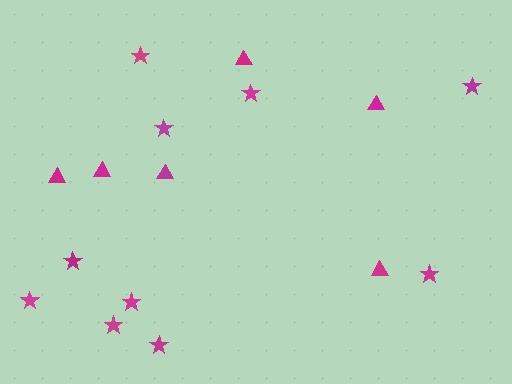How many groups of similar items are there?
There are 2 groups: one group of stars (10) and one group of triangles (6).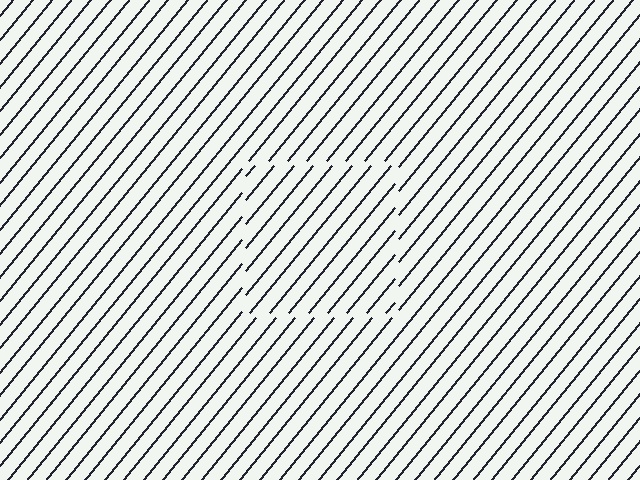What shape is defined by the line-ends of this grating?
An illusory square. The interior of the shape contains the same grating, shifted by half a period — the contour is defined by the phase discontinuity where line-ends from the inner and outer gratings abut.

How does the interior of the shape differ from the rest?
The interior of the shape contains the same grating, shifted by half a period — the contour is defined by the phase discontinuity where line-ends from the inner and outer gratings abut.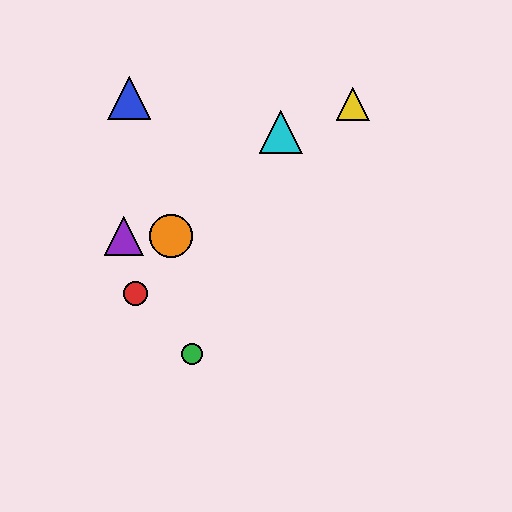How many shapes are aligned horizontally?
2 shapes (the purple triangle, the orange circle) are aligned horizontally.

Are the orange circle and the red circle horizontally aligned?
No, the orange circle is at y≈236 and the red circle is at y≈294.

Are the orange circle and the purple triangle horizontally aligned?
Yes, both are at y≈236.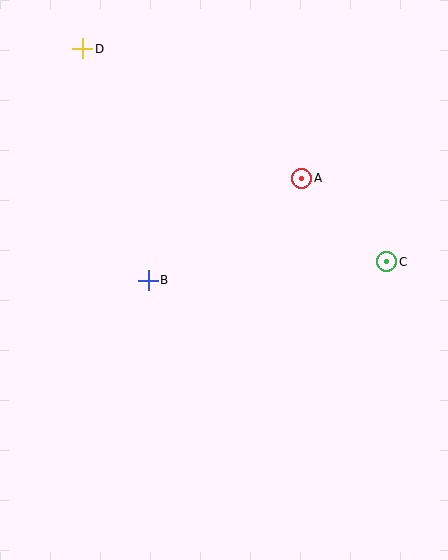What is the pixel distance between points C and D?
The distance between C and D is 372 pixels.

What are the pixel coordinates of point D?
Point D is at (83, 49).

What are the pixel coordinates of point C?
Point C is at (387, 262).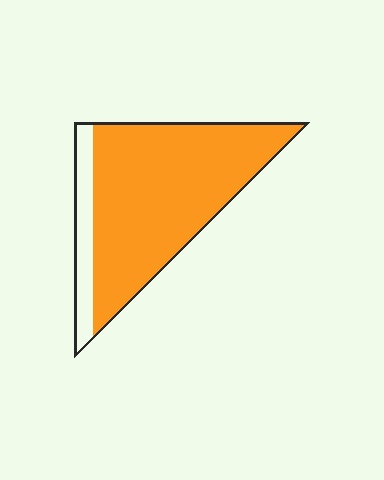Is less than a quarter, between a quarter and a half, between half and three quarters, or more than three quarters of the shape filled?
More than three quarters.